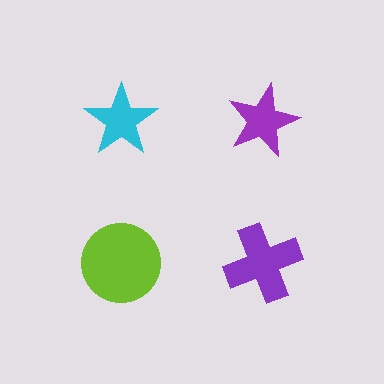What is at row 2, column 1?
A lime circle.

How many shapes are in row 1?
2 shapes.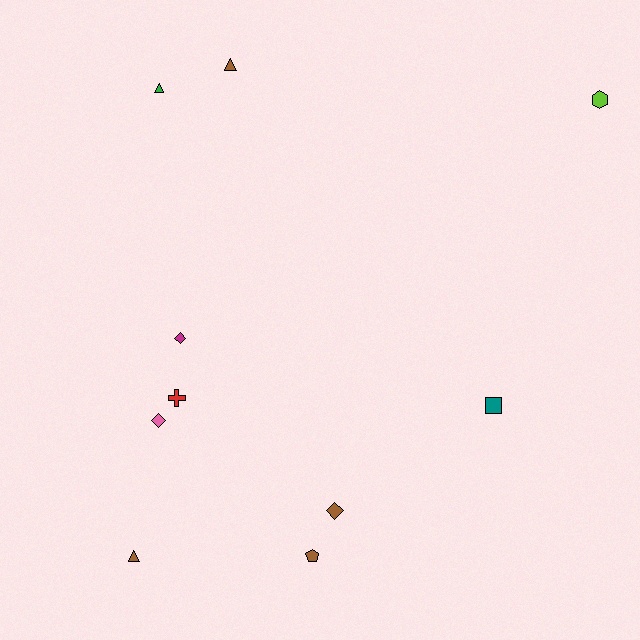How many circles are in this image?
There are no circles.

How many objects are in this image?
There are 10 objects.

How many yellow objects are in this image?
There are no yellow objects.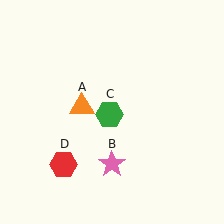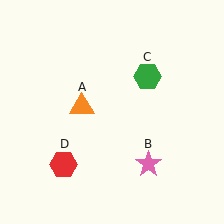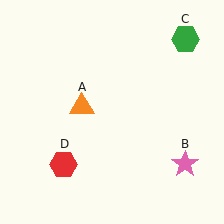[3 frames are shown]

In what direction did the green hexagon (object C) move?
The green hexagon (object C) moved up and to the right.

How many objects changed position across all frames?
2 objects changed position: pink star (object B), green hexagon (object C).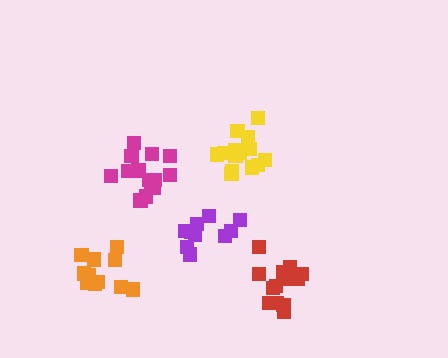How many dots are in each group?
Group 1: 13 dots, Group 2: 14 dots, Group 3: 14 dots, Group 4: 11 dots, Group 5: 10 dots (62 total).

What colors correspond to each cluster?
The clusters are colored: red, magenta, yellow, orange, purple.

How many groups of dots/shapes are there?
There are 5 groups.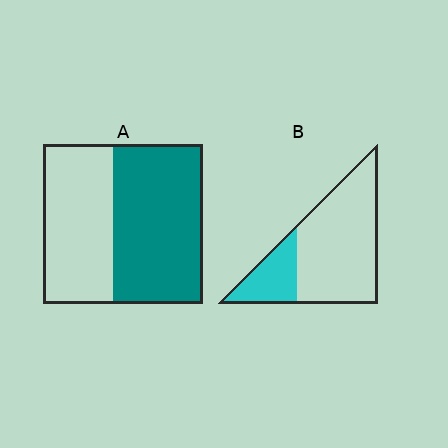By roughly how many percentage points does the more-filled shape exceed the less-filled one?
By roughly 30 percentage points (A over B).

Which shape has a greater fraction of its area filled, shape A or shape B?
Shape A.